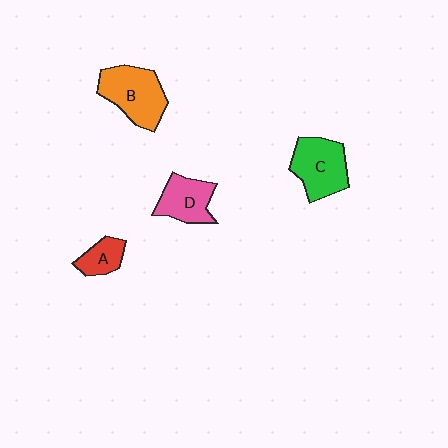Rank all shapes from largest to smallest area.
From largest to smallest: B (orange), C (green), D (pink), A (red).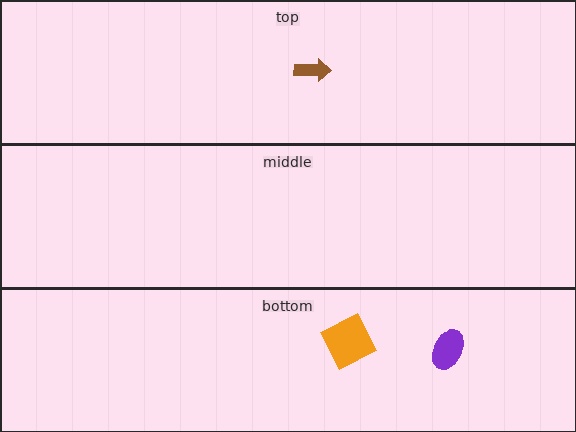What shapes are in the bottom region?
The orange square, the purple ellipse.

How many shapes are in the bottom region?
2.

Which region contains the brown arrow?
The top region.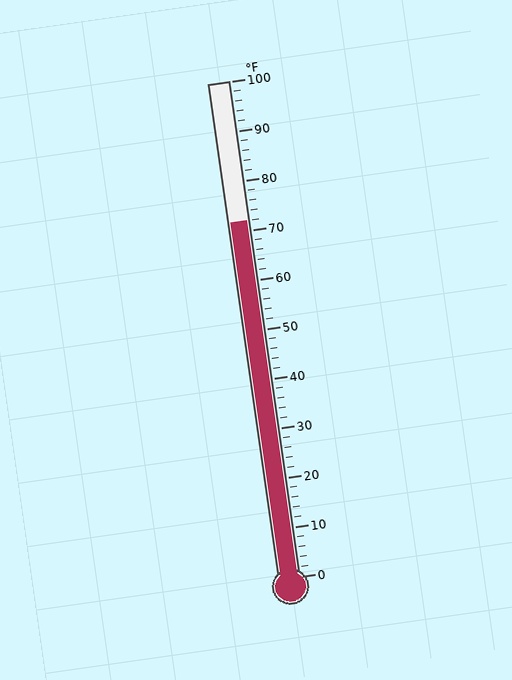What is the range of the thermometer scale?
The thermometer scale ranges from 0°F to 100°F.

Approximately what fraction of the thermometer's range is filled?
The thermometer is filled to approximately 70% of its range.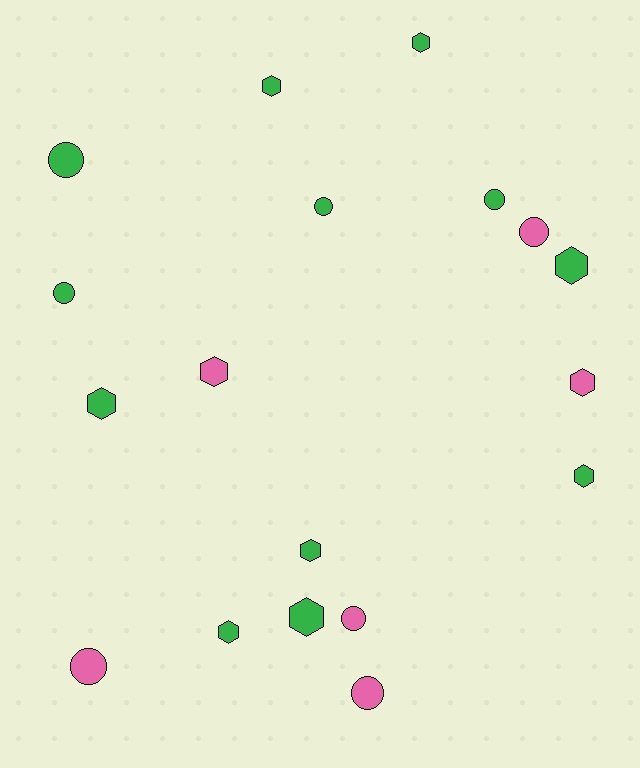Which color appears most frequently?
Green, with 12 objects.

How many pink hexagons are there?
There are 2 pink hexagons.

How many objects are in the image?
There are 18 objects.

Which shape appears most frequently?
Hexagon, with 10 objects.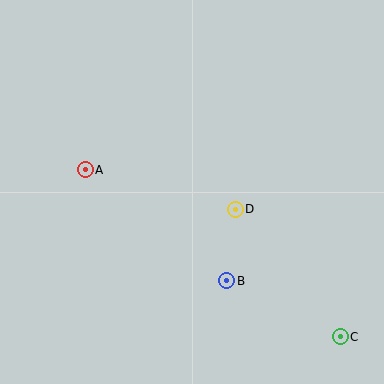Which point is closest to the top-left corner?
Point A is closest to the top-left corner.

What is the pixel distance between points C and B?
The distance between C and B is 127 pixels.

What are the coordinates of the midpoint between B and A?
The midpoint between B and A is at (156, 225).